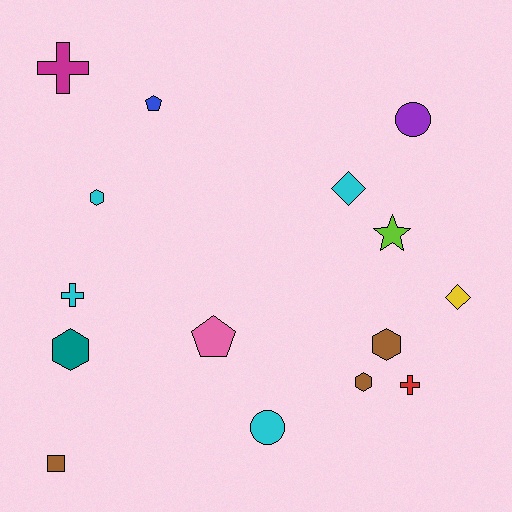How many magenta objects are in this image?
There is 1 magenta object.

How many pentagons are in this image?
There are 2 pentagons.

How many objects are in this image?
There are 15 objects.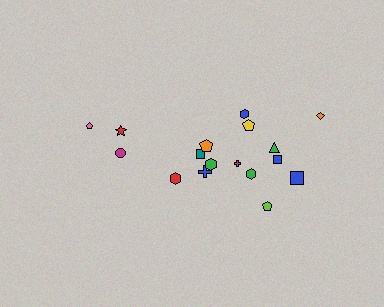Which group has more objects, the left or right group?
The right group.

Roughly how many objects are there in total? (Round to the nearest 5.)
Roughly 15 objects in total.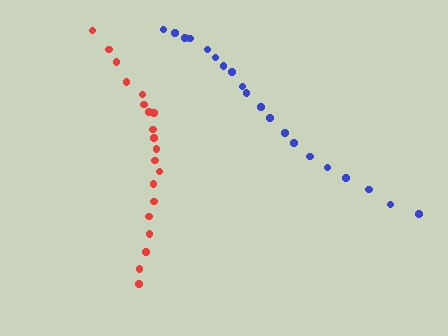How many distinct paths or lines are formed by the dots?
There are 2 distinct paths.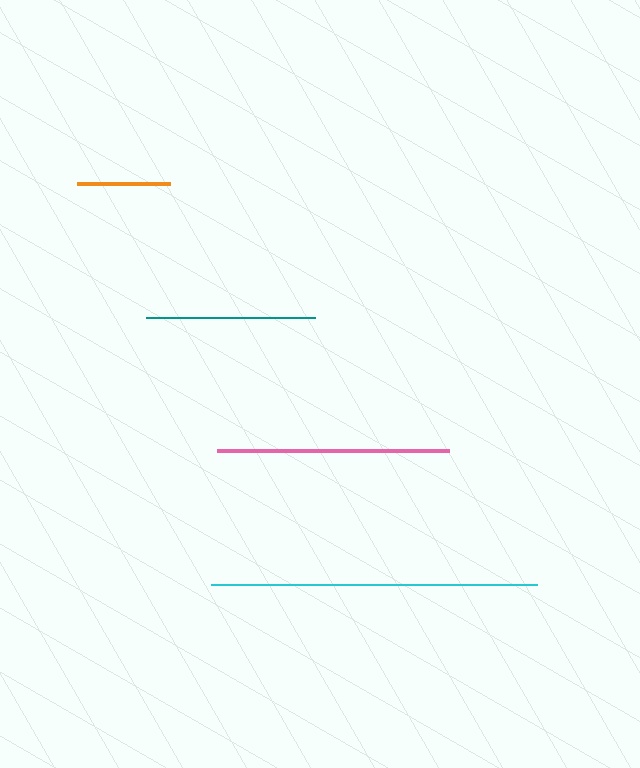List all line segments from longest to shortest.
From longest to shortest: cyan, pink, teal, orange.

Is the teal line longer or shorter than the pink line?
The pink line is longer than the teal line.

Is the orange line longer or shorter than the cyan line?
The cyan line is longer than the orange line.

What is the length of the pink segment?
The pink segment is approximately 232 pixels long.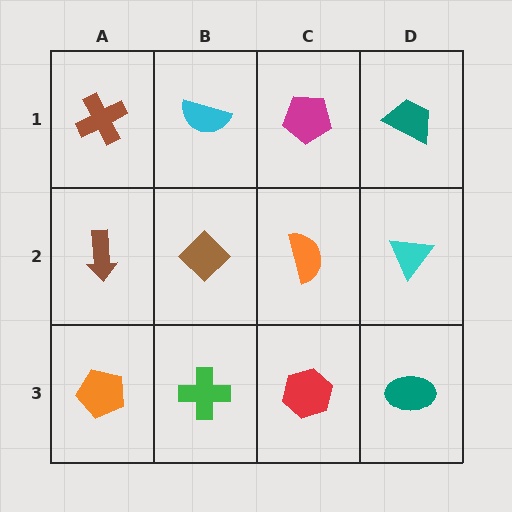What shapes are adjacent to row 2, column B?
A cyan semicircle (row 1, column B), a green cross (row 3, column B), a brown arrow (row 2, column A), an orange semicircle (row 2, column C).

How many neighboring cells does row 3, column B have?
3.